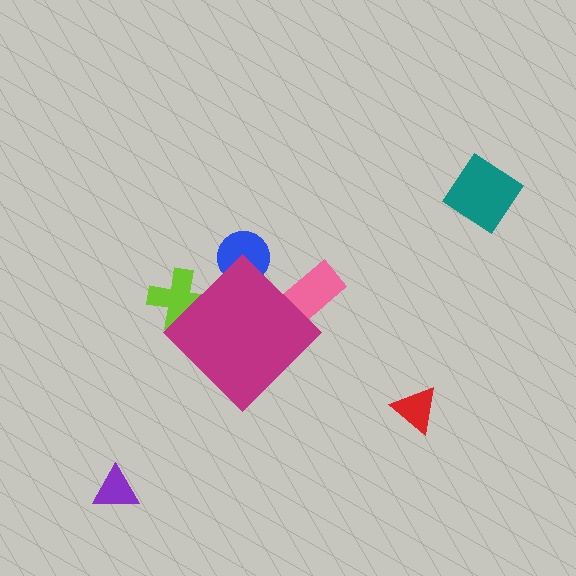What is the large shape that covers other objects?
A magenta diamond.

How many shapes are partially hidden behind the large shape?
3 shapes are partially hidden.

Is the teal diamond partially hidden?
No, the teal diamond is fully visible.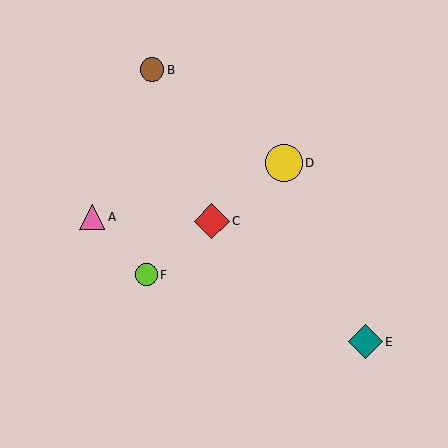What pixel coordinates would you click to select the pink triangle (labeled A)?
Click at (92, 217) to select the pink triangle A.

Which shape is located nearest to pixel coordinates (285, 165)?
The yellow circle (labeled D) at (284, 163) is nearest to that location.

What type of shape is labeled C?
Shape C is a red diamond.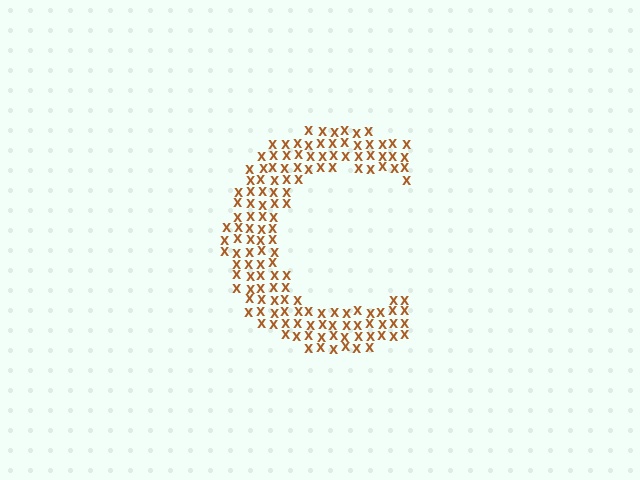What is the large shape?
The large shape is the letter C.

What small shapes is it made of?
It is made of small letter X's.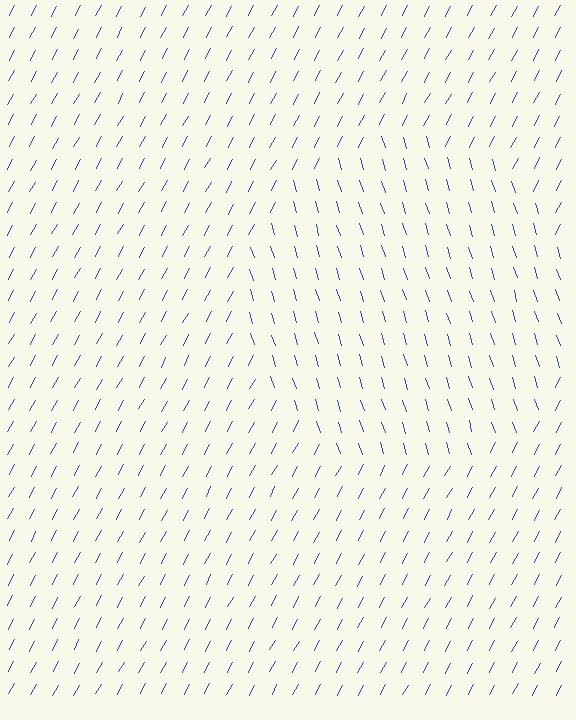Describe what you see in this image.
The image is filled with small blue line segments. A circle region in the image has lines oriented differently from the surrounding lines, creating a visible texture boundary.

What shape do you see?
I see a circle.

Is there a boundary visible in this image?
Yes, there is a texture boundary formed by a change in line orientation.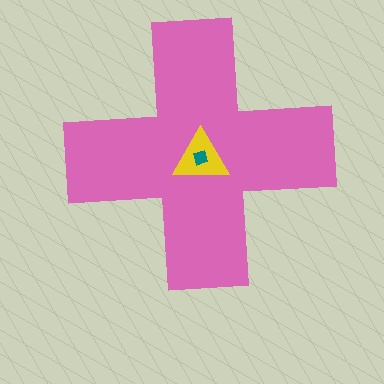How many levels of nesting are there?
3.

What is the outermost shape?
The pink cross.